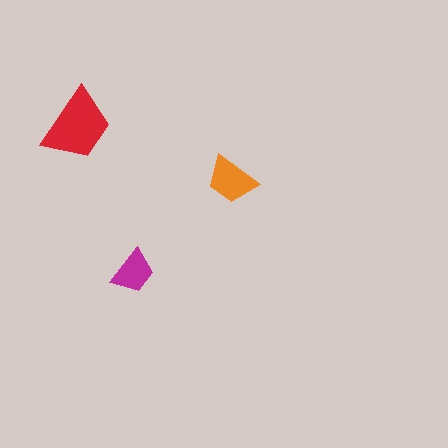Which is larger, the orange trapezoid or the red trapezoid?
The red one.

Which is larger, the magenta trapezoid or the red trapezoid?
The red one.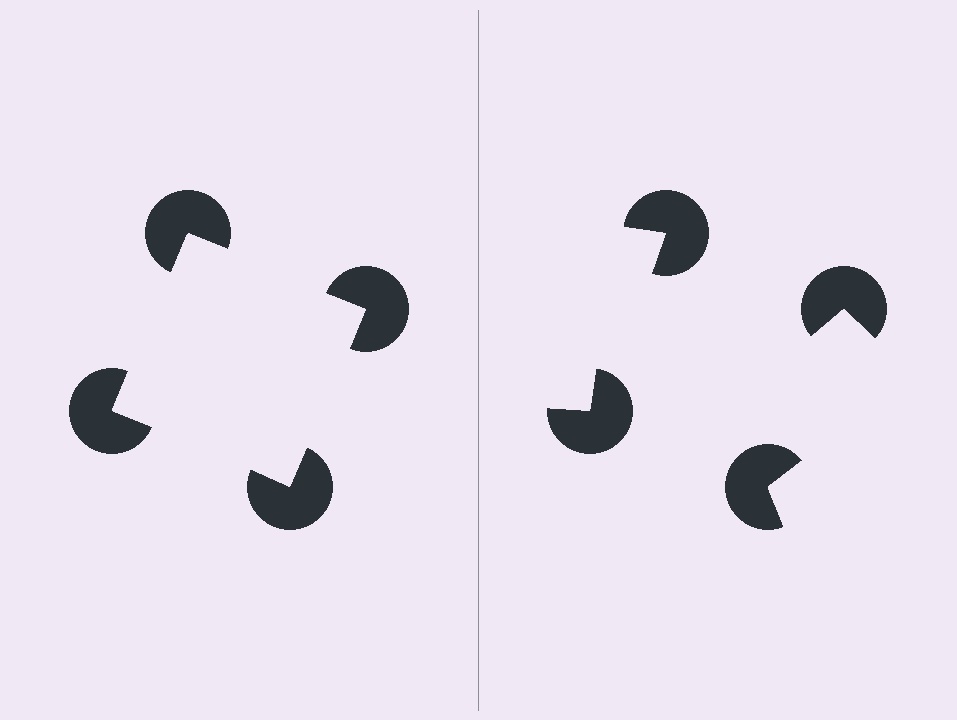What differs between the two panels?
The pac-man discs are positioned identically on both sides; only the wedge orientations differ. On the left they align to a square; on the right they are misaligned.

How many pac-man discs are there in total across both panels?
8 — 4 on each side.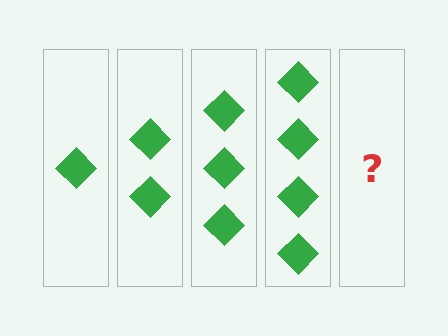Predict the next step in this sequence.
The next step is 5 diamonds.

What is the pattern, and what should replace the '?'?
The pattern is that each step adds one more diamond. The '?' should be 5 diamonds.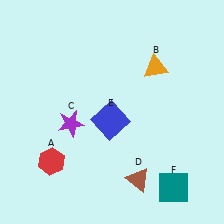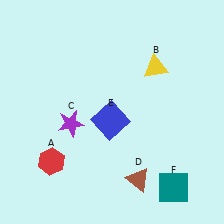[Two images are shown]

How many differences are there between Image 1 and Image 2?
There is 1 difference between the two images.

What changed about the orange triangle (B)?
In Image 1, B is orange. In Image 2, it changed to yellow.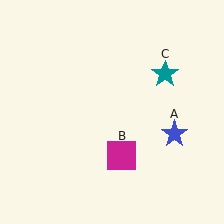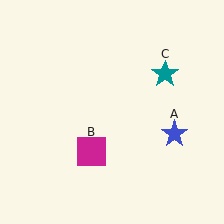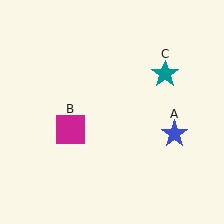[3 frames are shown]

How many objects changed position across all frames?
1 object changed position: magenta square (object B).